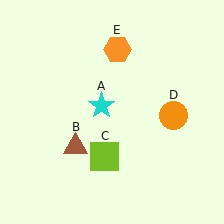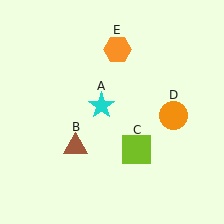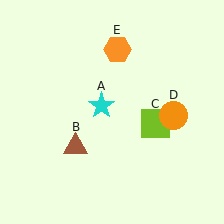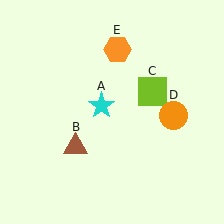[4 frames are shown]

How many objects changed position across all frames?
1 object changed position: lime square (object C).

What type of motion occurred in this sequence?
The lime square (object C) rotated counterclockwise around the center of the scene.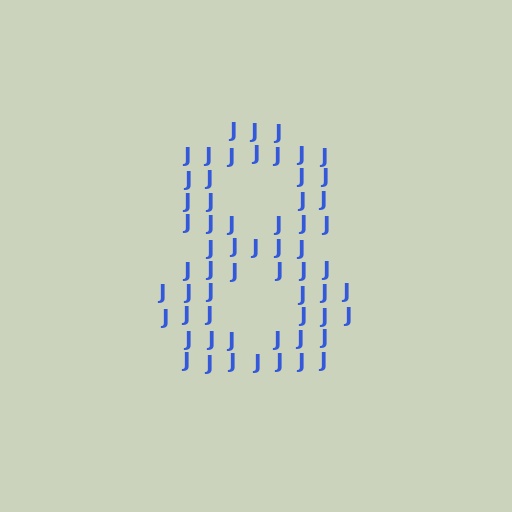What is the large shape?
The large shape is the digit 8.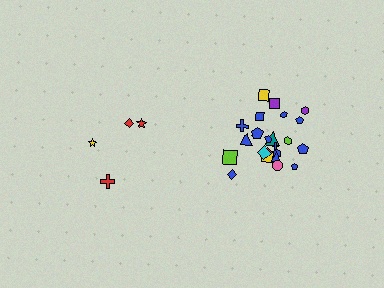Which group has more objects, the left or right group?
The right group.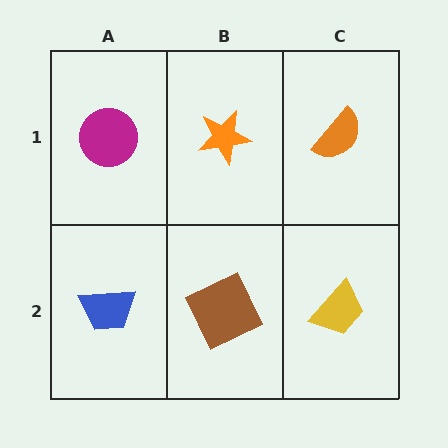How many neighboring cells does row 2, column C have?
2.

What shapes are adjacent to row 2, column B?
An orange star (row 1, column B), a blue trapezoid (row 2, column A), a yellow trapezoid (row 2, column C).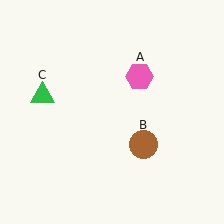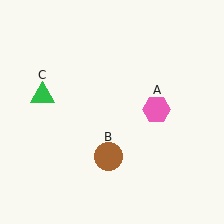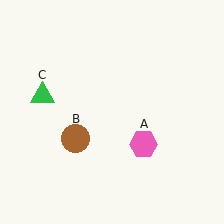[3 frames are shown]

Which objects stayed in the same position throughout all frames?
Green triangle (object C) remained stationary.